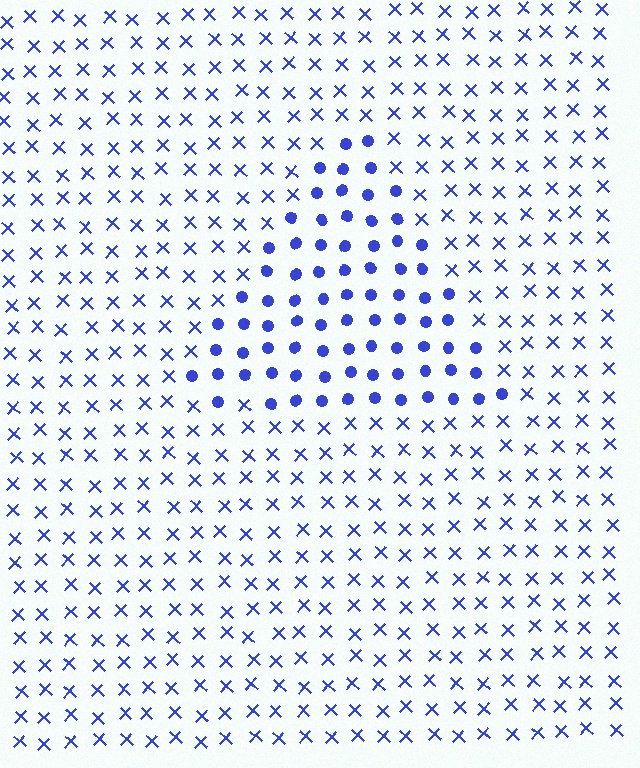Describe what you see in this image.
The image is filled with small blue elements arranged in a uniform grid. A triangle-shaped region contains circles, while the surrounding area contains X marks. The boundary is defined purely by the change in element shape.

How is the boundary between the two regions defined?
The boundary is defined by a change in element shape: circles inside vs. X marks outside. All elements share the same color and spacing.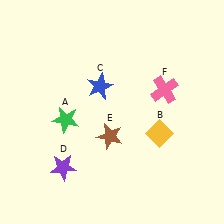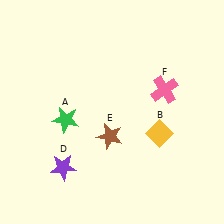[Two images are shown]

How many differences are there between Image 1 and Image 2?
There is 1 difference between the two images.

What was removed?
The blue star (C) was removed in Image 2.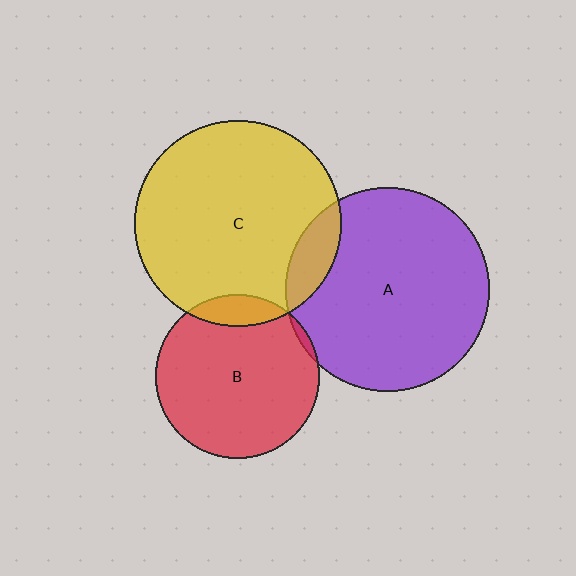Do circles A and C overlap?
Yes.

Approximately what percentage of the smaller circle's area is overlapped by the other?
Approximately 10%.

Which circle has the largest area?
Circle C (yellow).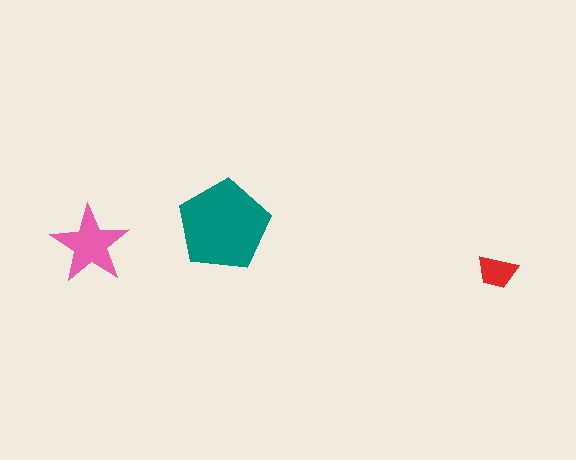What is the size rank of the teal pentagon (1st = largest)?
1st.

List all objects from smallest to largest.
The red trapezoid, the pink star, the teal pentagon.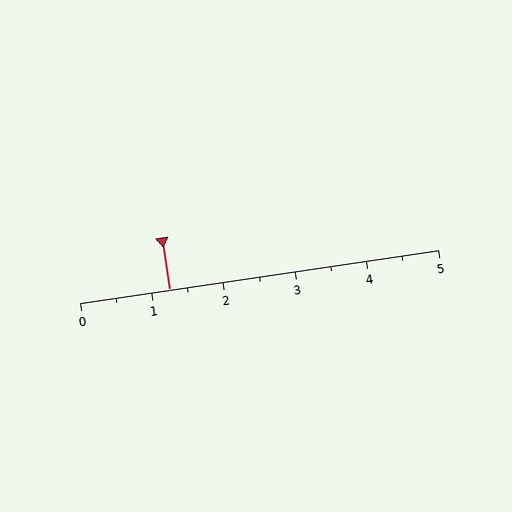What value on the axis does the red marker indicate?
The marker indicates approximately 1.2.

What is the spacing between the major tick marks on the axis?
The major ticks are spaced 1 apart.